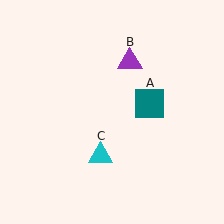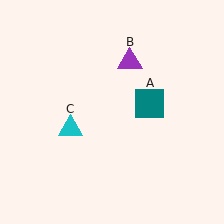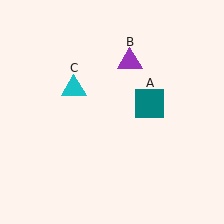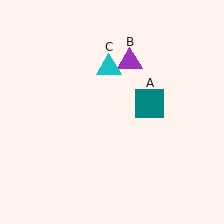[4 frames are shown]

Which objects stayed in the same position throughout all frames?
Teal square (object A) and purple triangle (object B) remained stationary.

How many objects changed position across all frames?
1 object changed position: cyan triangle (object C).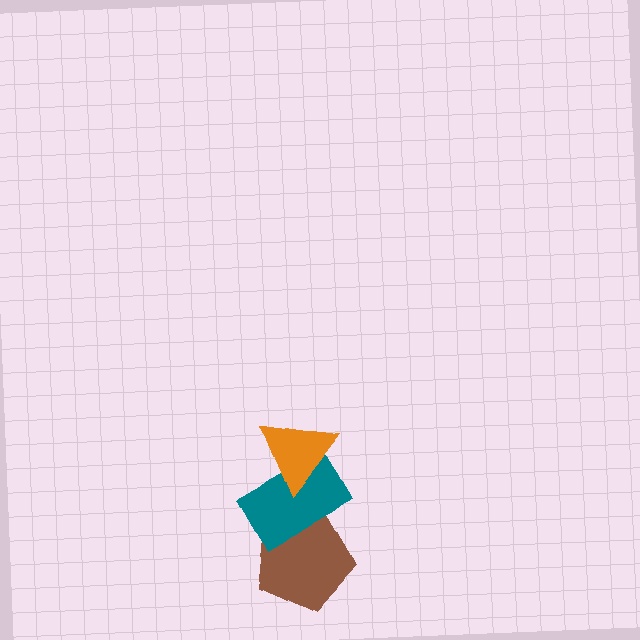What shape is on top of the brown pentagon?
The teal rectangle is on top of the brown pentagon.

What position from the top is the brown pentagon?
The brown pentagon is 3rd from the top.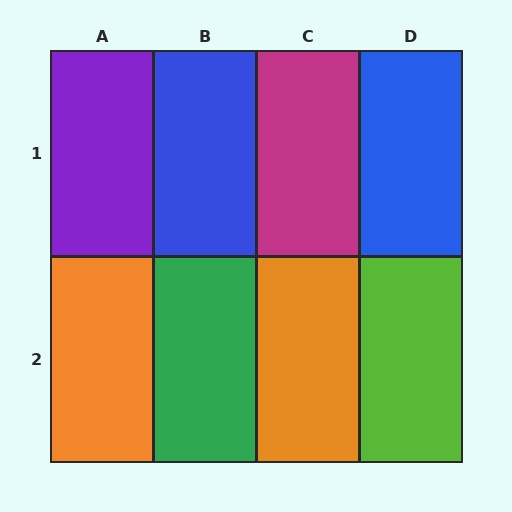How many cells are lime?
1 cell is lime.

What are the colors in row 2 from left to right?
Orange, green, orange, lime.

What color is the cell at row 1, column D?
Blue.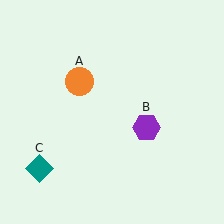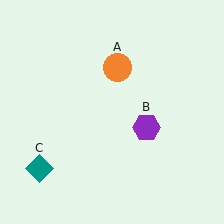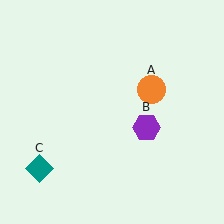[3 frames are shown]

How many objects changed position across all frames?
1 object changed position: orange circle (object A).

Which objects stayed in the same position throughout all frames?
Purple hexagon (object B) and teal diamond (object C) remained stationary.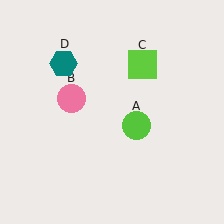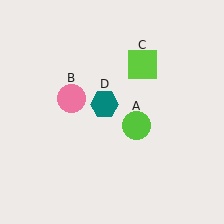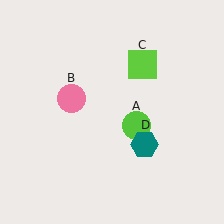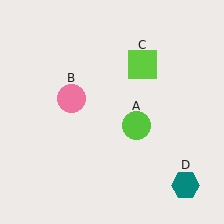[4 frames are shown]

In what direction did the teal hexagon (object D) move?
The teal hexagon (object D) moved down and to the right.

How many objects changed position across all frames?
1 object changed position: teal hexagon (object D).